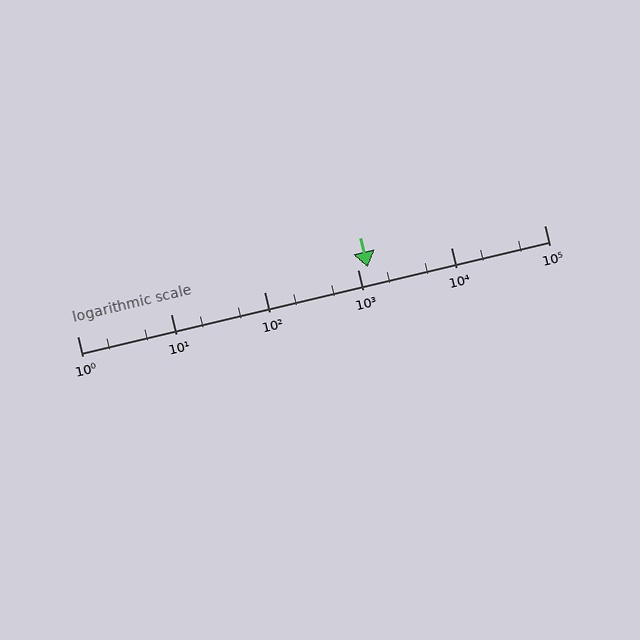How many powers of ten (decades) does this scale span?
The scale spans 5 decades, from 1 to 100000.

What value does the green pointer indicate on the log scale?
The pointer indicates approximately 1300.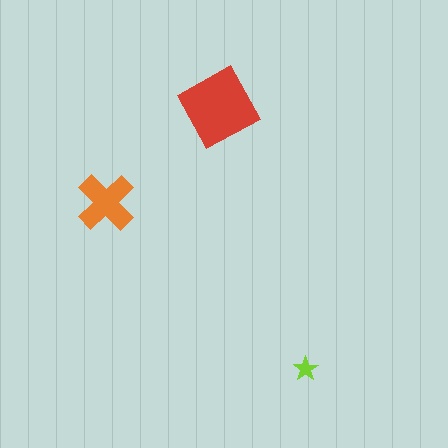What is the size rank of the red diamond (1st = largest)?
1st.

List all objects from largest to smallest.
The red diamond, the orange cross, the lime star.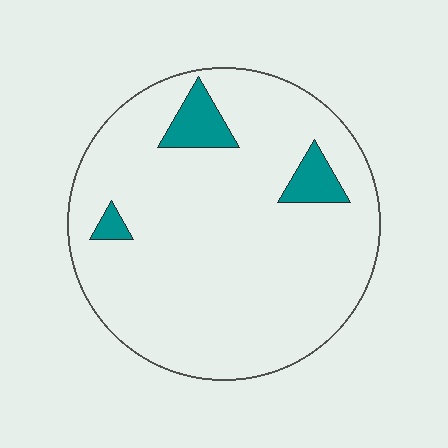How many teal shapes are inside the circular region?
3.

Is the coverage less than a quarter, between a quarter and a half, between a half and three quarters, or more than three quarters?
Less than a quarter.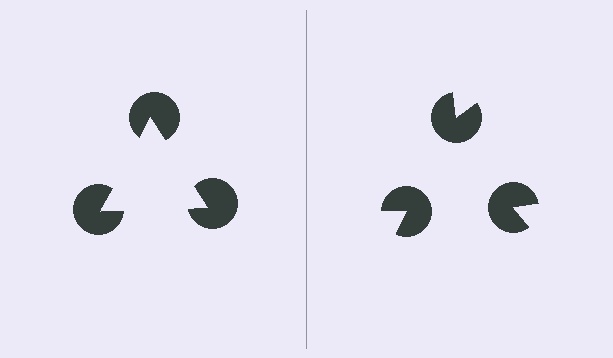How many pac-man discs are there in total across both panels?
6 — 3 on each side.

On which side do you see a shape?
An illusory triangle appears on the left side. On the right side the wedge cuts are rotated, so no coherent shape forms.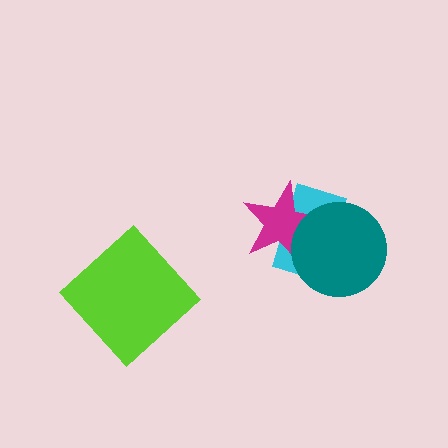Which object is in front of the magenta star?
The teal circle is in front of the magenta star.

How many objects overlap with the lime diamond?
0 objects overlap with the lime diamond.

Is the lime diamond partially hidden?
No, no other shape covers it.